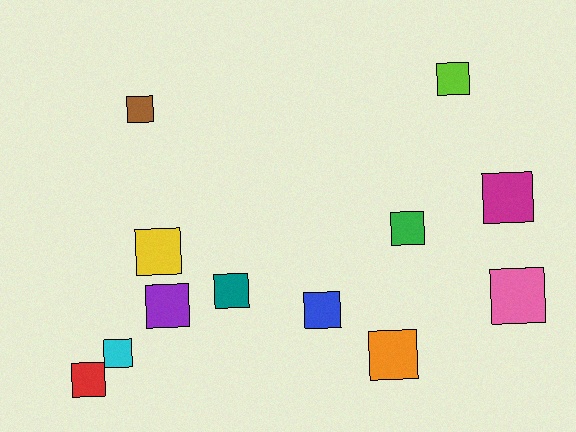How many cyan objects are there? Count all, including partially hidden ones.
There is 1 cyan object.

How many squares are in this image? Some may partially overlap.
There are 12 squares.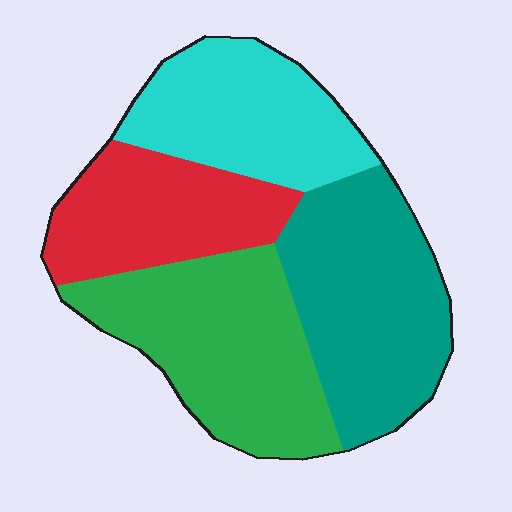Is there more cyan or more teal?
Teal.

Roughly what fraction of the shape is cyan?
Cyan takes up less than a quarter of the shape.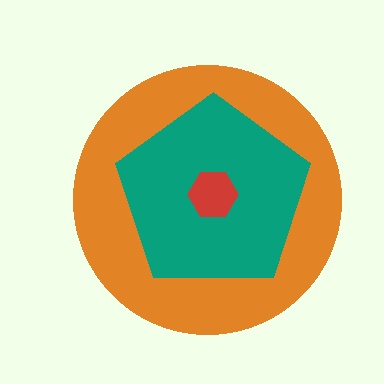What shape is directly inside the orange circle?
The teal pentagon.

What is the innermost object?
The red hexagon.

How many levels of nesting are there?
3.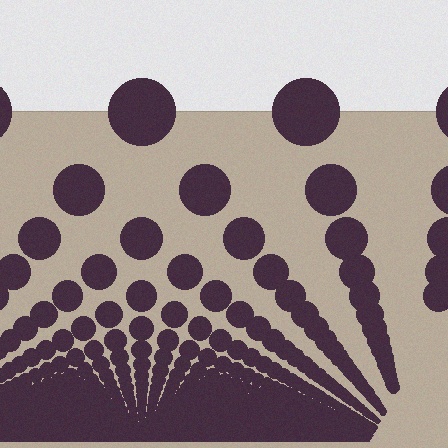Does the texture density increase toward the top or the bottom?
Density increases toward the bottom.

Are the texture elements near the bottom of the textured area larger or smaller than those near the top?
Smaller. The gradient is inverted — elements near the bottom are smaller and denser.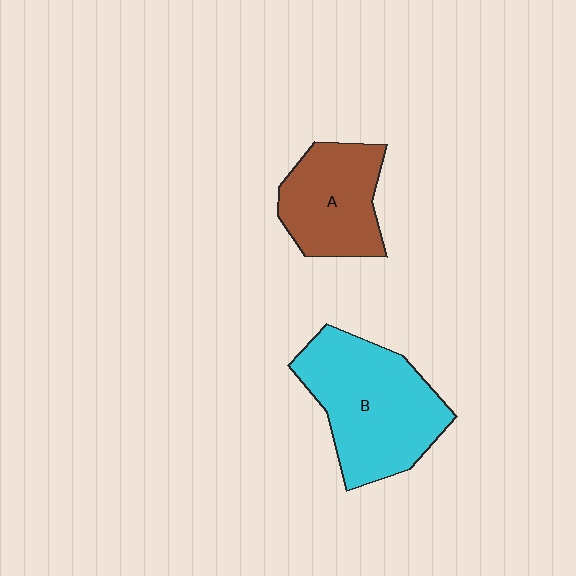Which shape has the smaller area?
Shape A (brown).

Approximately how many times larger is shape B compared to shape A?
Approximately 1.5 times.